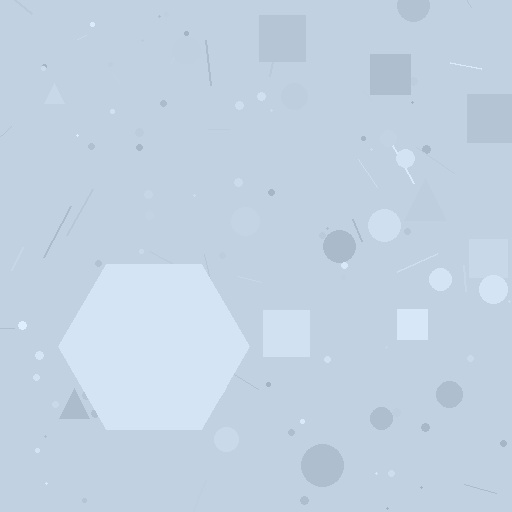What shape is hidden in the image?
A hexagon is hidden in the image.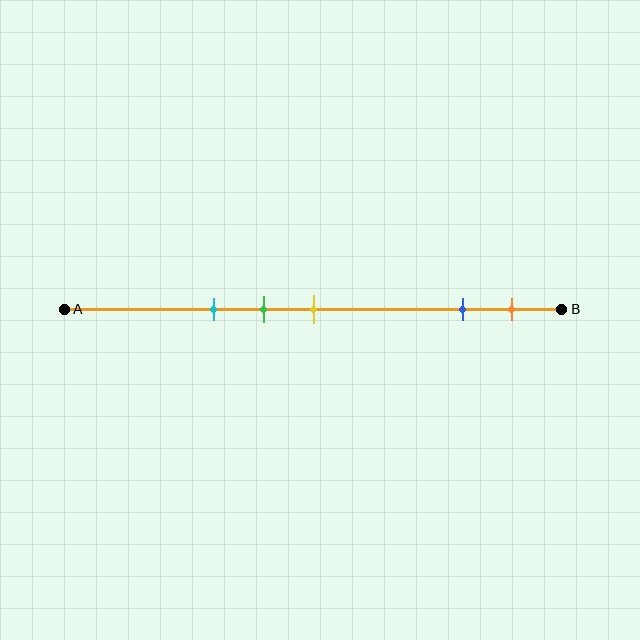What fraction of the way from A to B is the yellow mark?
The yellow mark is approximately 50% (0.5) of the way from A to B.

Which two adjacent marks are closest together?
The green and yellow marks are the closest adjacent pair.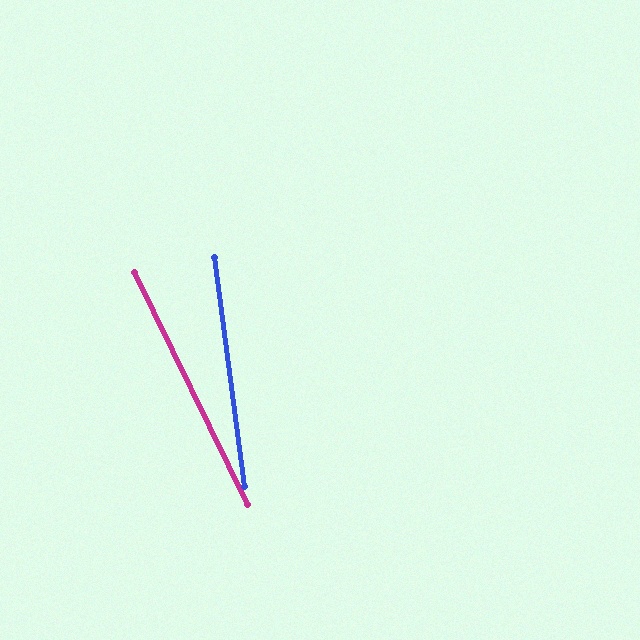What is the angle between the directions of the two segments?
Approximately 18 degrees.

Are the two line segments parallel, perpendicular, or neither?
Neither parallel nor perpendicular — they differ by about 18°.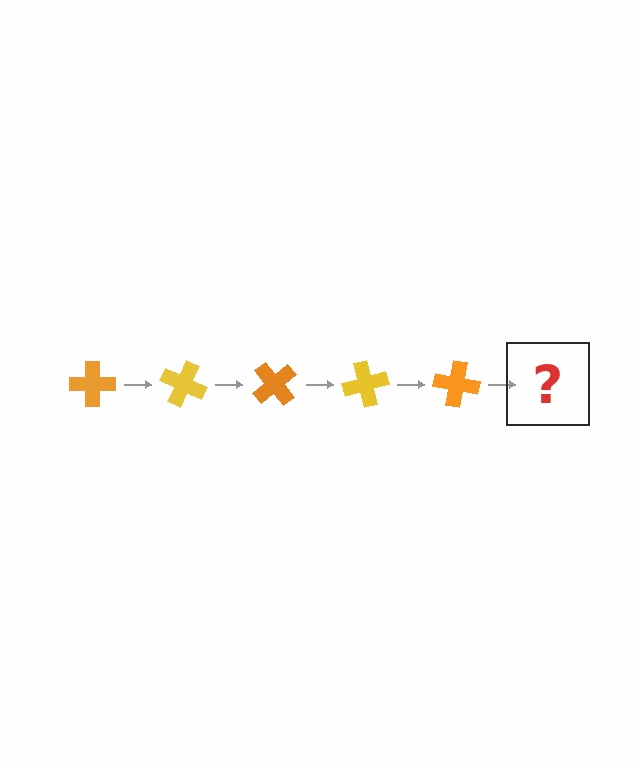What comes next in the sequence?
The next element should be a yellow cross, rotated 125 degrees from the start.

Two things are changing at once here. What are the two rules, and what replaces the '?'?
The two rules are that it rotates 25 degrees each step and the color cycles through orange and yellow. The '?' should be a yellow cross, rotated 125 degrees from the start.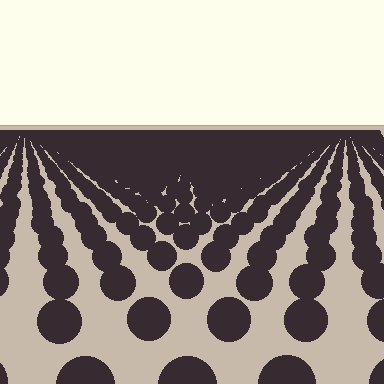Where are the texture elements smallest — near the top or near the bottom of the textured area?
Near the top.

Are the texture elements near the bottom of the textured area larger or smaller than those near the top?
Larger. Near the bottom, elements are closer to the viewer and appear at a bigger on-screen size.